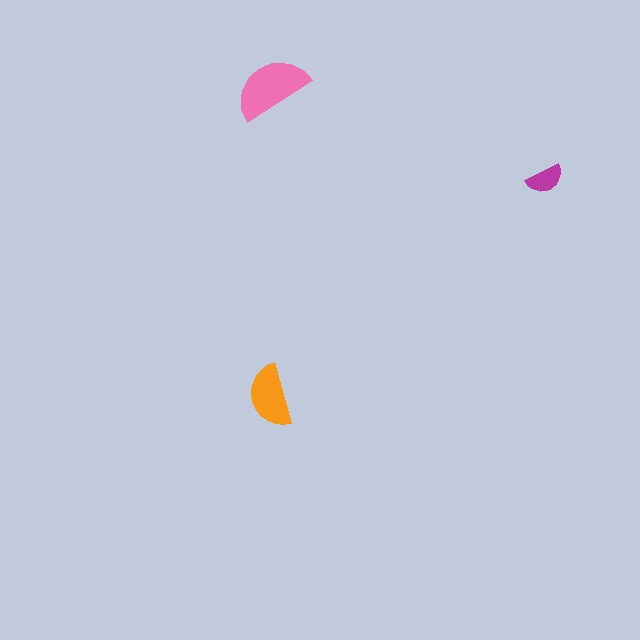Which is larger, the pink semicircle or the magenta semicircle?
The pink one.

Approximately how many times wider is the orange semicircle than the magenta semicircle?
About 1.5 times wider.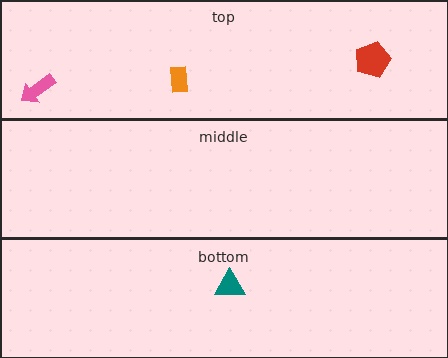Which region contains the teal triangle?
The bottom region.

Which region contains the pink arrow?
The top region.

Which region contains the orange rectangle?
The top region.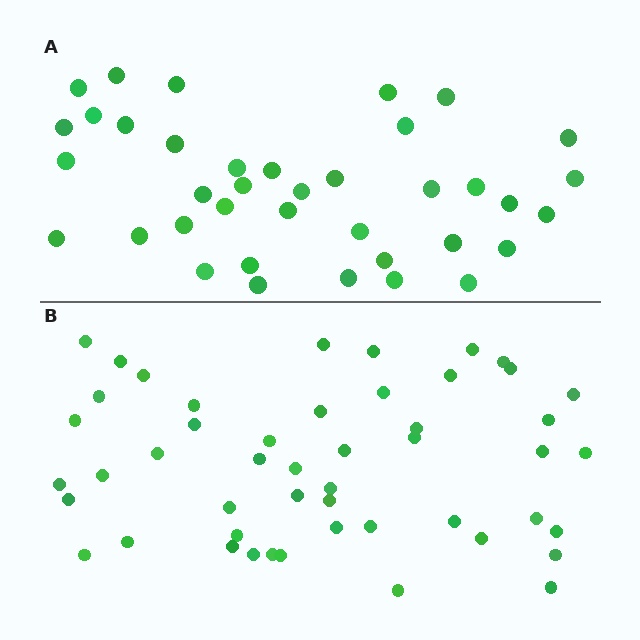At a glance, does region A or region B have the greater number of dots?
Region B (the bottom region) has more dots.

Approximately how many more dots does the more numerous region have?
Region B has roughly 12 or so more dots than region A.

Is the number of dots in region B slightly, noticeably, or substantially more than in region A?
Region B has noticeably more, but not dramatically so. The ratio is roughly 1.3 to 1.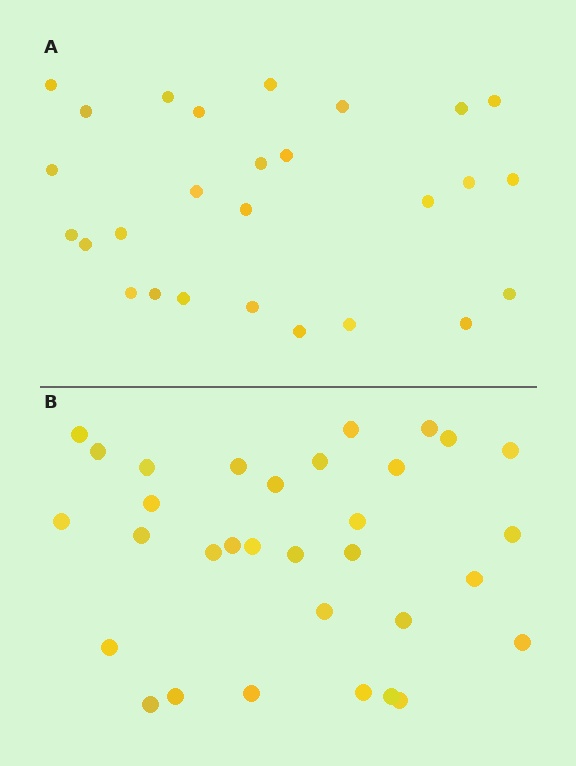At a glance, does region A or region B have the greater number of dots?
Region B (the bottom region) has more dots.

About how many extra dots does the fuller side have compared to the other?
Region B has about 5 more dots than region A.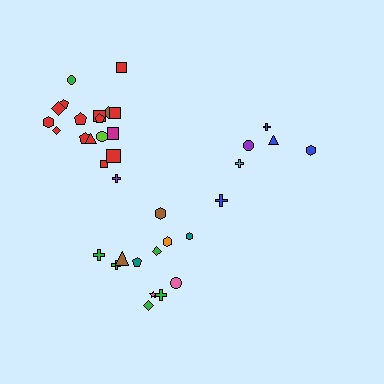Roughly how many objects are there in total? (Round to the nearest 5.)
Roughly 35 objects in total.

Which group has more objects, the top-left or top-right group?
The top-left group.